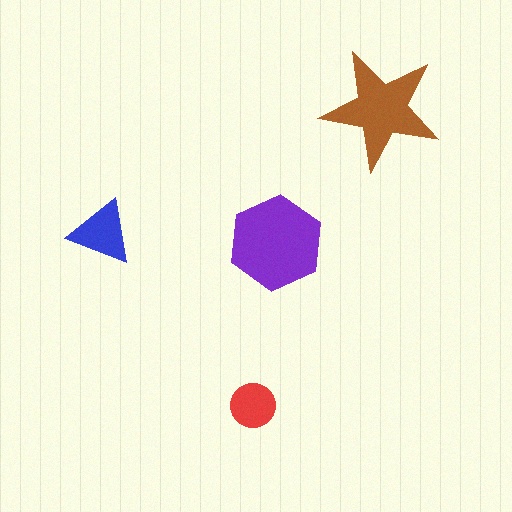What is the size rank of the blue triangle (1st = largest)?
3rd.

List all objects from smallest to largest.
The red circle, the blue triangle, the brown star, the purple hexagon.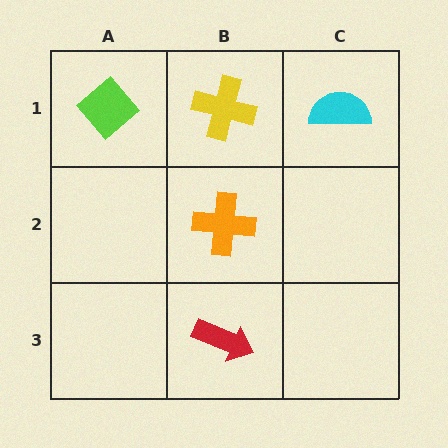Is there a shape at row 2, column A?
No, that cell is empty.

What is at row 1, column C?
A cyan semicircle.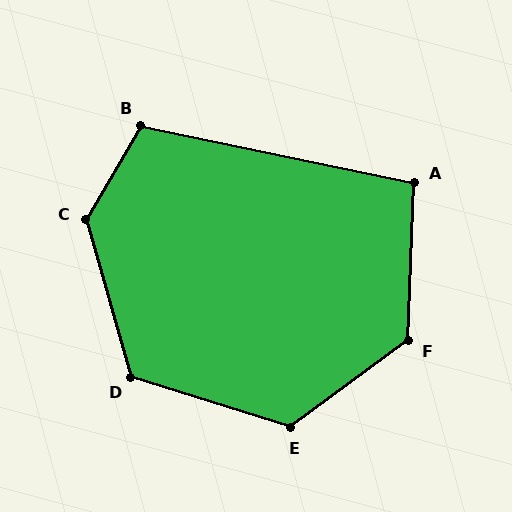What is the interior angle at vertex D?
Approximately 123 degrees (obtuse).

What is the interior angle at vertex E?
Approximately 127 degrees (obtuse).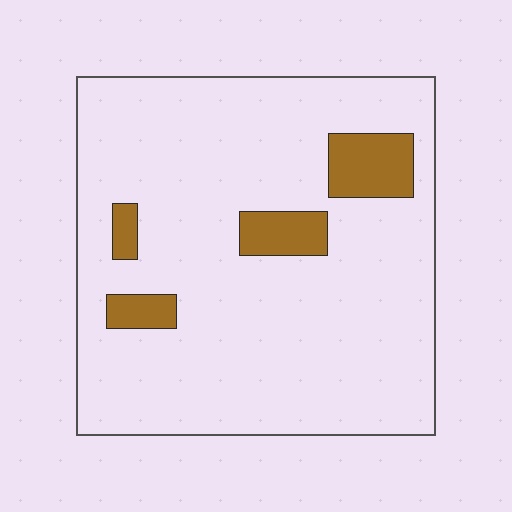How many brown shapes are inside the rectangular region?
4.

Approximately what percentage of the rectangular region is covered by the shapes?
Approximately 10%.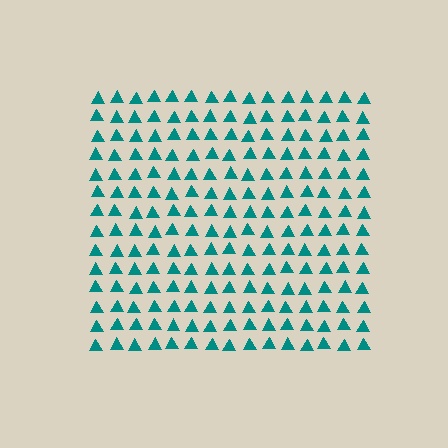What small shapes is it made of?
It is made of small triangles.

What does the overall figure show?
The overall figure shows a square.